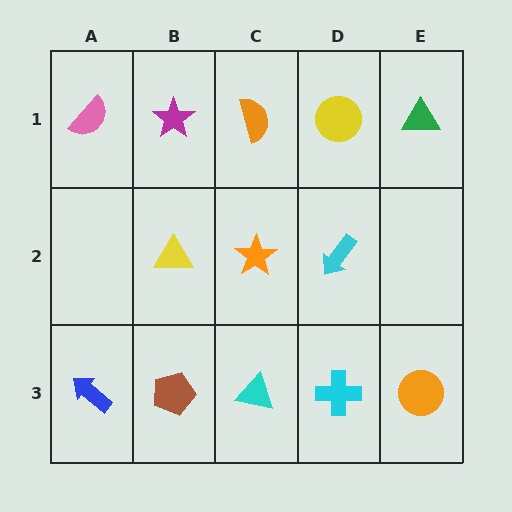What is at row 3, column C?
A cyan triangle.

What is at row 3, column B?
A brown pentagon.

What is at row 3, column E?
An orange circle.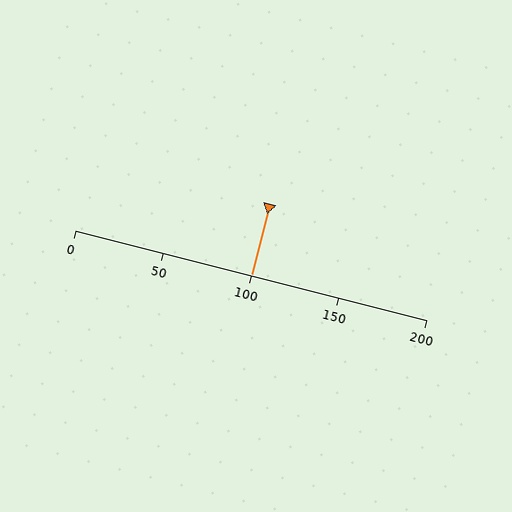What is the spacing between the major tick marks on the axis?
The major ticks are spaced 50 apart.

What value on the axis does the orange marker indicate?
The marker indicates approximately 100.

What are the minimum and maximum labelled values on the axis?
The axis runs from 0 to 200.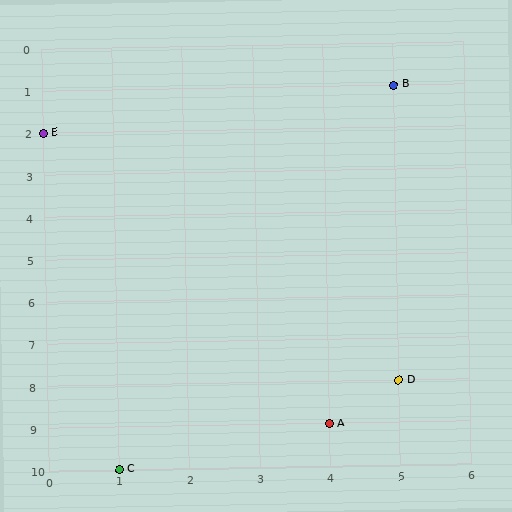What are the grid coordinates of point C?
Point C is at grid coordinates (1, 10).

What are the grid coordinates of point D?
Point D is at grid coordinates (5, 8).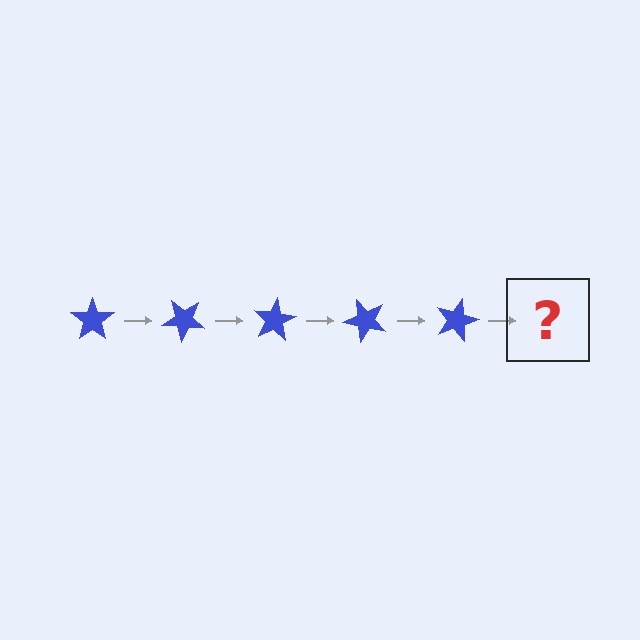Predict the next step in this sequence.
The next step is a blue star rotated 200 degrees.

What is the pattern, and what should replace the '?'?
The pattern is that the star rotates 40 degrees each step. The '?' should be a blue star rotated 200 degrees.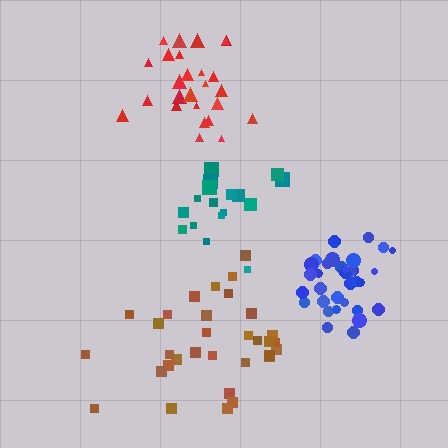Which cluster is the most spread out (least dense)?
Brown.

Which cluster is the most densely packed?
Blue.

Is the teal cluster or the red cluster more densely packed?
Teal.